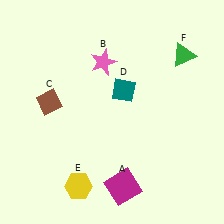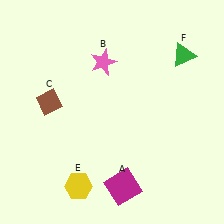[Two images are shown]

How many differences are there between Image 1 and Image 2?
There is 1 difference between the two images.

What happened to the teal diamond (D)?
The teal diamond (D) was removed in Image 2. It was in the top-right area of Image 1.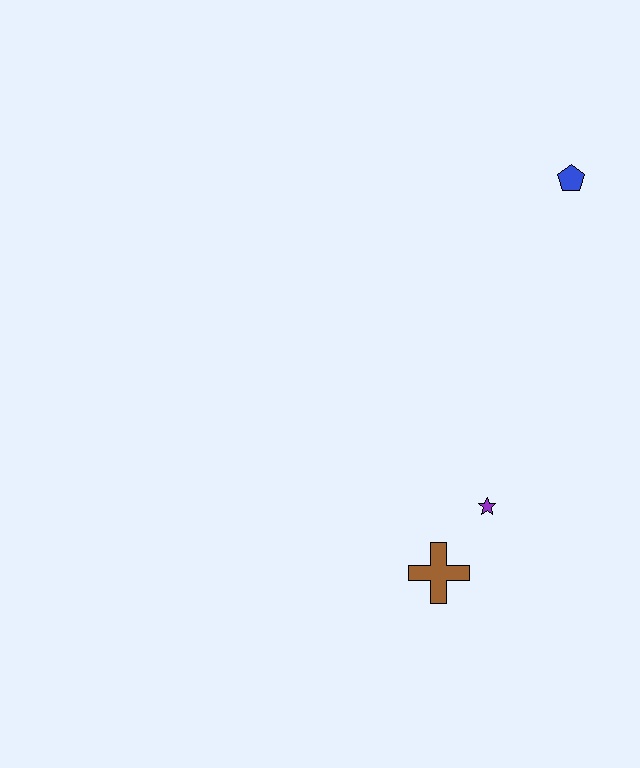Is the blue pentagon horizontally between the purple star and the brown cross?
No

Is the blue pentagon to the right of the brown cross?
Yes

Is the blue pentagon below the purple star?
No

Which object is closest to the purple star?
The brown cross is closest to the purple star.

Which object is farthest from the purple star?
The blue pentagon is farthest from the purple star.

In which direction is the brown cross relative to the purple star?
The brown cross is below the purple star.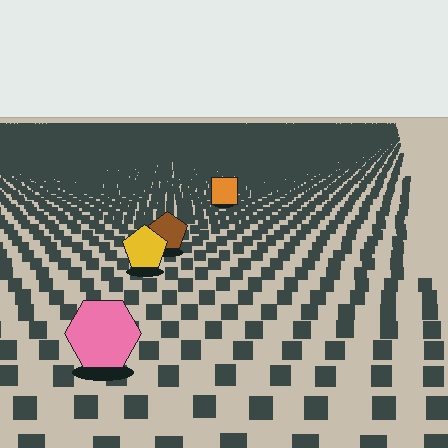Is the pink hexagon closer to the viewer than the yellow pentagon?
Yes. The pink hexagon is closer — you can tell from the texture gradient: the ground texture is coarser near it.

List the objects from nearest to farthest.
From nearest to farthest: the pink hexagon, the yellow pentagon, the brown pentagon, the orange square.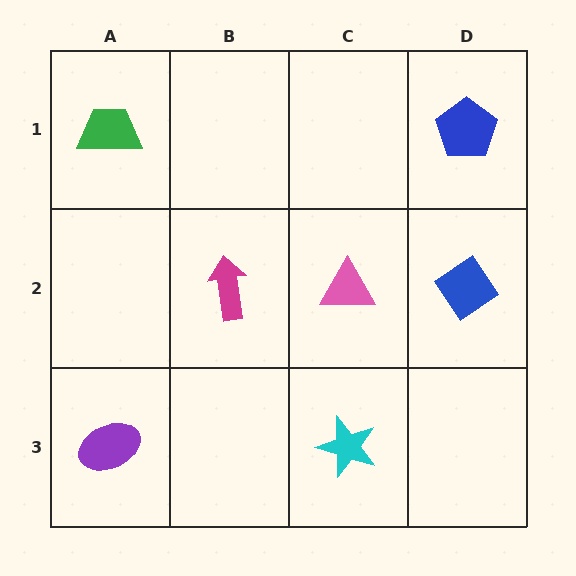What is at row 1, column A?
A green trapezoid.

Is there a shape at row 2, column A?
No, that cell is empty.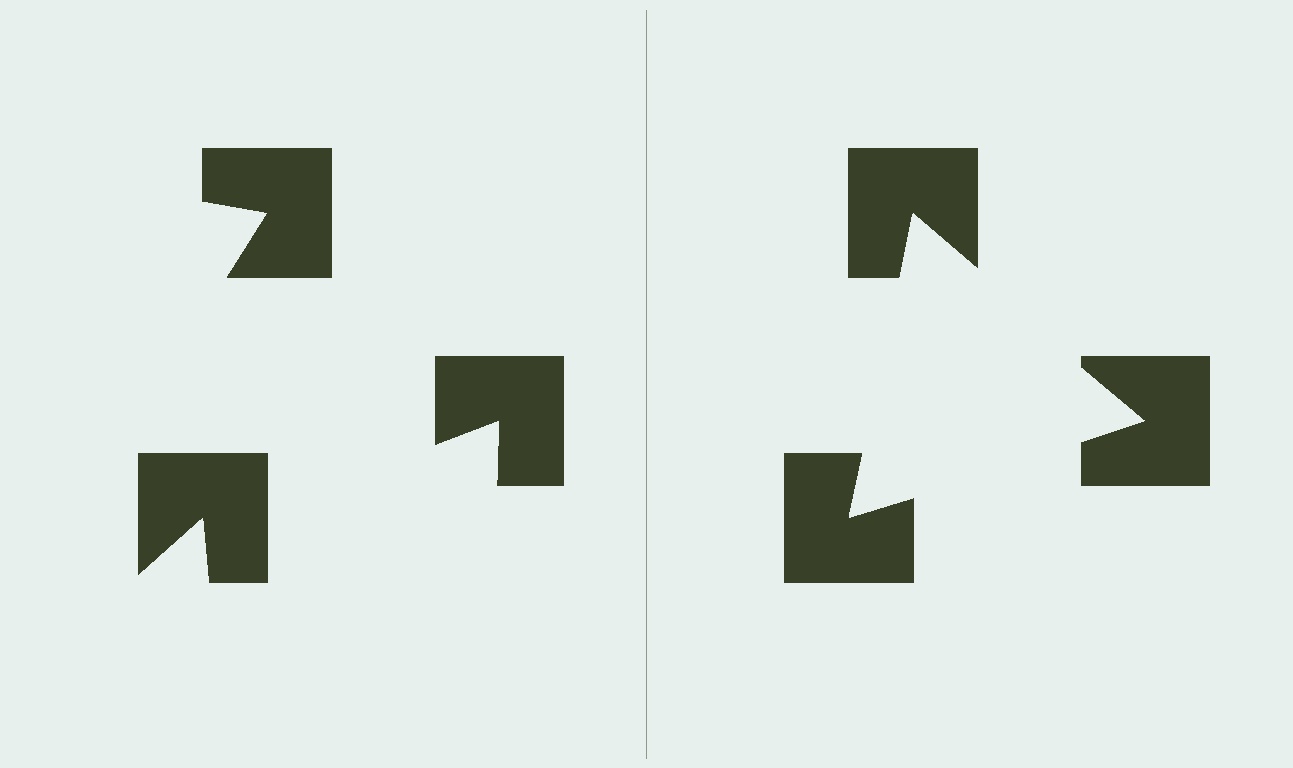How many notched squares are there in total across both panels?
6 — 3 on each side.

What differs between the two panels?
The notched squares are positioned identically on both sides; only the wedge orientations differ. On the right they align to a triangle; on the left they are misaligned.